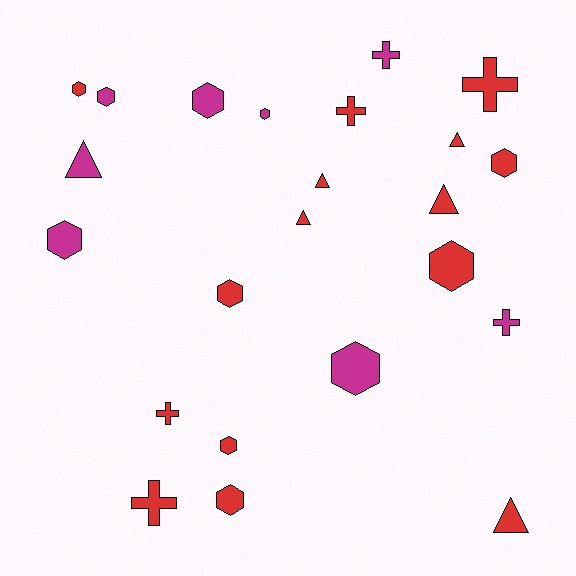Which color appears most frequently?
Red, with 15 objects.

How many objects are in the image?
There are 23 objects.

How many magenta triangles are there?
There is 1 magenta triangle.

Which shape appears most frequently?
Hexagon, with 11 objects.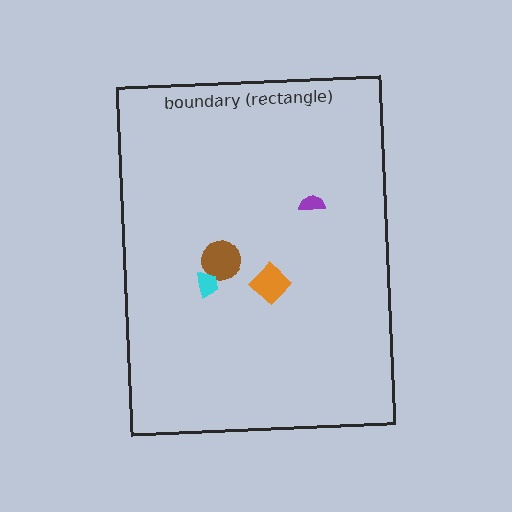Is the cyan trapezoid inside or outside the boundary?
Inside.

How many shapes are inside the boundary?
4 inside, 0 outside.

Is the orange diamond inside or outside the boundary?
Inside.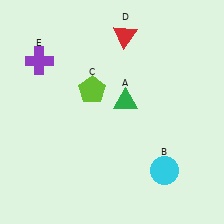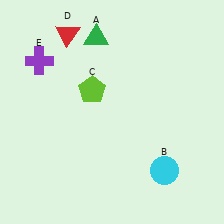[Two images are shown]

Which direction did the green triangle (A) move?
The green triangle (A) moved up.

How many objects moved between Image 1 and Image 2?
2 objects moved between the two images.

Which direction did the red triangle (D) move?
The red triangle (D) moved left.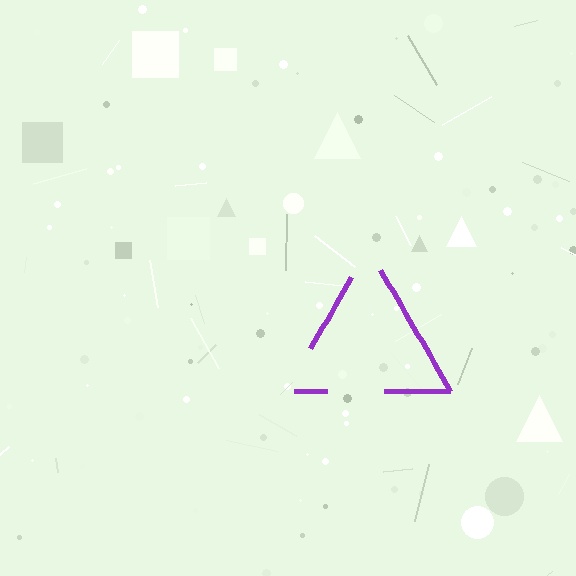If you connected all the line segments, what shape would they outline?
They would outline a triangle.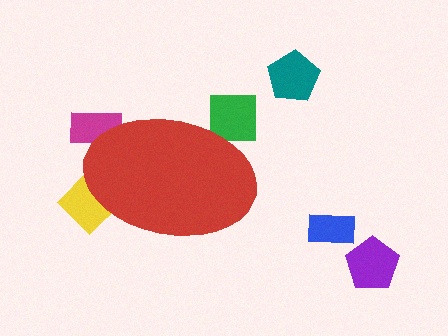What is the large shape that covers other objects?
A red ellipse.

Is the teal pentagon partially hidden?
No, the teal pentagon is fully visible.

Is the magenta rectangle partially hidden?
Yes, the magenta rectangle is partially hidden behind the red ellipse.